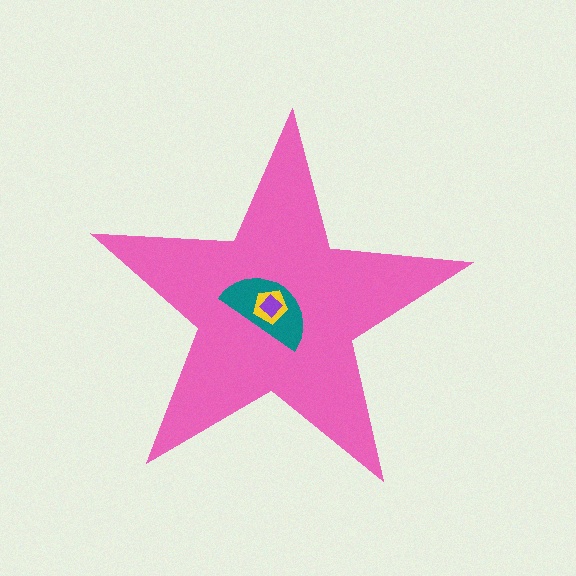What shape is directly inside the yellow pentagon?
The purple diamond.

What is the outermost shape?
The pink star.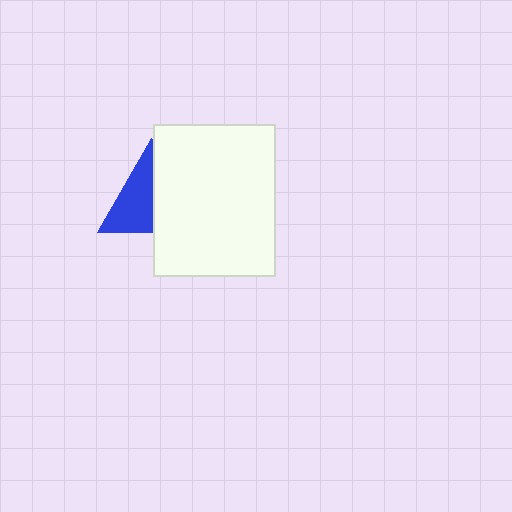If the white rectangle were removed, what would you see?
You would see the complete blue triangle.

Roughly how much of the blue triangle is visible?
About half of it is visible (roughly 53%).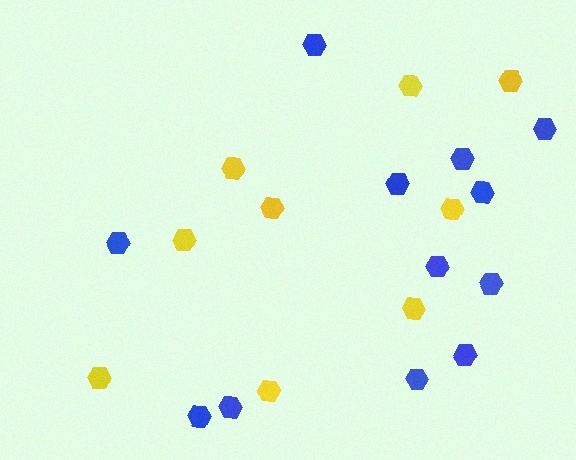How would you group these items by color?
There are 2 groups: one group of yellow hexagons (9) and one group of blue hexagons (12).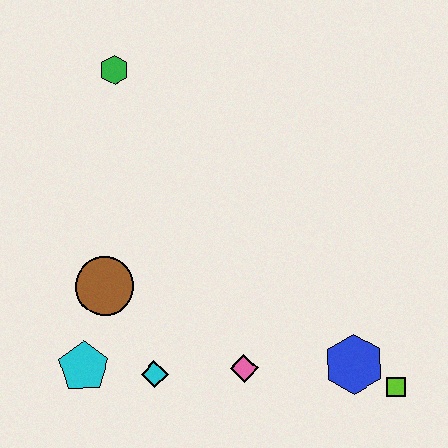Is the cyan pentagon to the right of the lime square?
No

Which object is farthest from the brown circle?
The lime square is farthest from the brown circle.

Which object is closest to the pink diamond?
The cyan diamond is closest to the pink diamond.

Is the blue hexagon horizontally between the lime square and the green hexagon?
Yes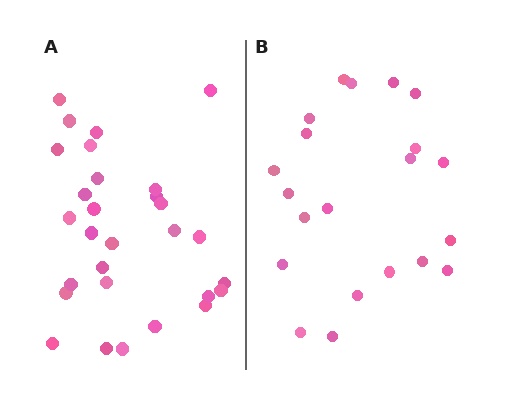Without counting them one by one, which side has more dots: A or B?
Region A (the left region) has more dots.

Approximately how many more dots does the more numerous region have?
Region A has roughly 8 or so more dots than region B.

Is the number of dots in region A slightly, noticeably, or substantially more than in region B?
Region A has noticeably more, but not dramatically so. The ratio is roughly 1.4 to 1.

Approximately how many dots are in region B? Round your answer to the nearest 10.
About 20 dots. (The exact count is 21, which rounds to 20.)